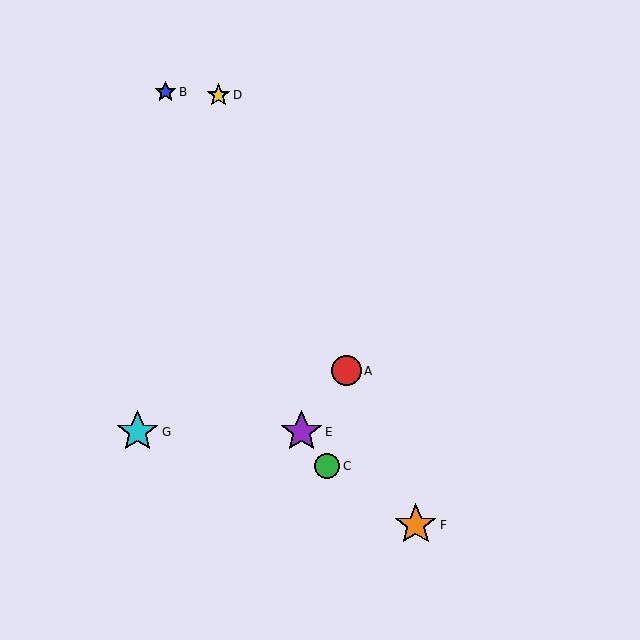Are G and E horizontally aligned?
Yes, both are at y≈432.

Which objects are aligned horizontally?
Objects E, G are aligned horizontally.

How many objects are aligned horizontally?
2 objects (E, G) are aligned horizontally.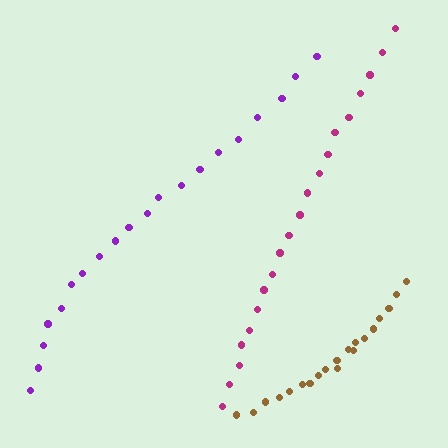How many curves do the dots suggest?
There are 3 distinct paths.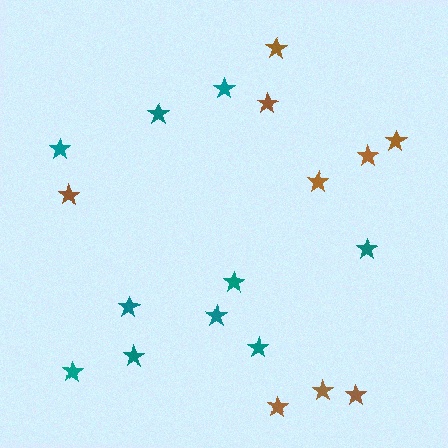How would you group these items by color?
There are 2 groups: one group of teal stars (10) and one group of brown stars (9).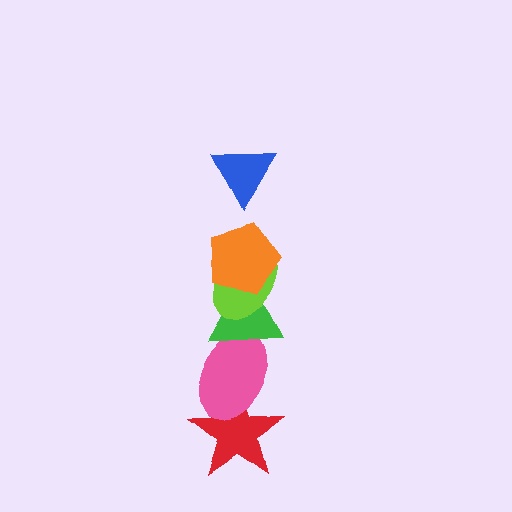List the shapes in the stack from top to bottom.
From top to bottom: the blue triangle, the orange pentagon, the lime ellipse, the green triangle, the pink ellipse, the red star.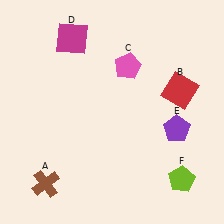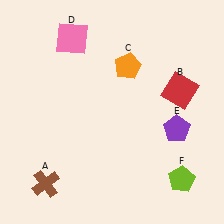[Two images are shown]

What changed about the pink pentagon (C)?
In Image 1, C is pink. In Image 2, it changed to orange.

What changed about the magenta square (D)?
In Image 1, D is magenta. In Image 2, it changed to pink.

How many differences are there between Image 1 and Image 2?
There are 2 differences between the two images.